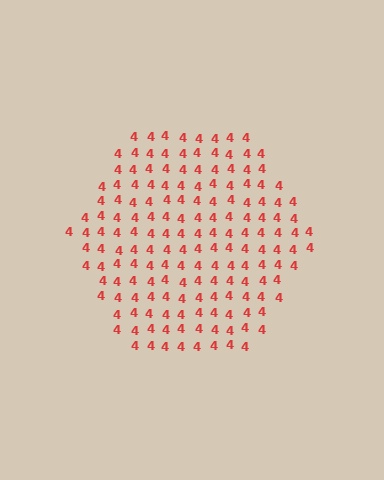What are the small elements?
The small elements are digit 4's.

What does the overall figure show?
The overall figure shows a hexagon.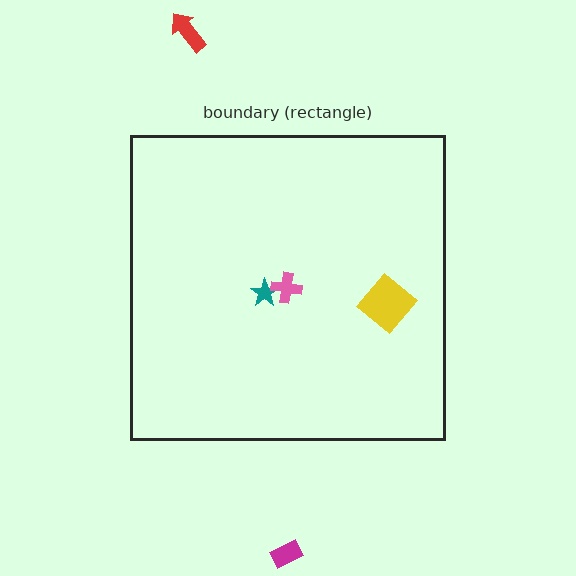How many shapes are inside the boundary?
3 inside, 2 outside.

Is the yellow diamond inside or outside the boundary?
Inside.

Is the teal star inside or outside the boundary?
Inside.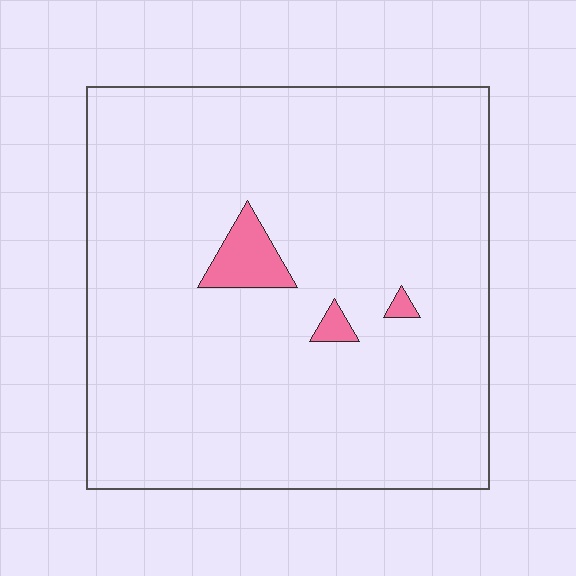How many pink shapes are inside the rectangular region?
3.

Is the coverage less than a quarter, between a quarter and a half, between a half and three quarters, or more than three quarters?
Less than a quarter.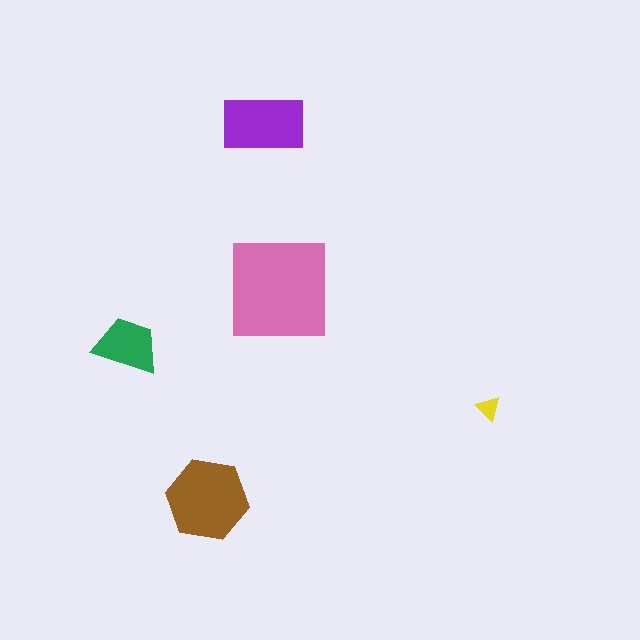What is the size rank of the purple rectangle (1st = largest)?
3rd.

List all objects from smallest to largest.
The yellow triangle, the green trapezoid, the purple rectangle, the brown hexagon, the pink square.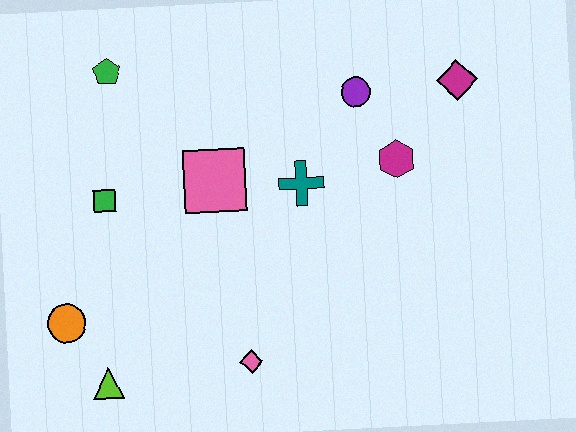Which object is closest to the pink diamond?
The lime triangle is closest to the pink diamond.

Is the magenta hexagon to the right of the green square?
Yes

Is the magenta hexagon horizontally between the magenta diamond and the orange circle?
Yes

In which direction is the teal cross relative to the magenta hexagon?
The teal cross is to the left of the magenta hexagon.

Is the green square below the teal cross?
Yes